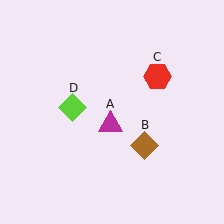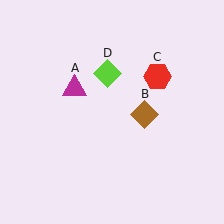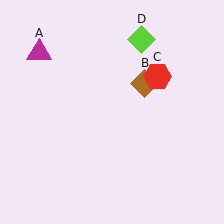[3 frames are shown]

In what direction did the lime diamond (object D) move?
The lime diamond (object D) moved up and to the right.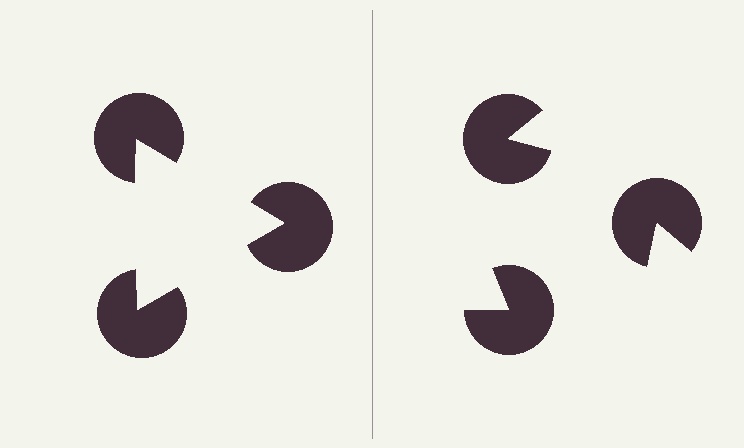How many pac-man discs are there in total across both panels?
6 — 3 on each side.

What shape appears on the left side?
An illusory triangle.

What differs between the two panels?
The pac-man discs are positioned identically on both sides; only the wedge orientations differ. On the left they align to a triangle; on the right they are misaligned.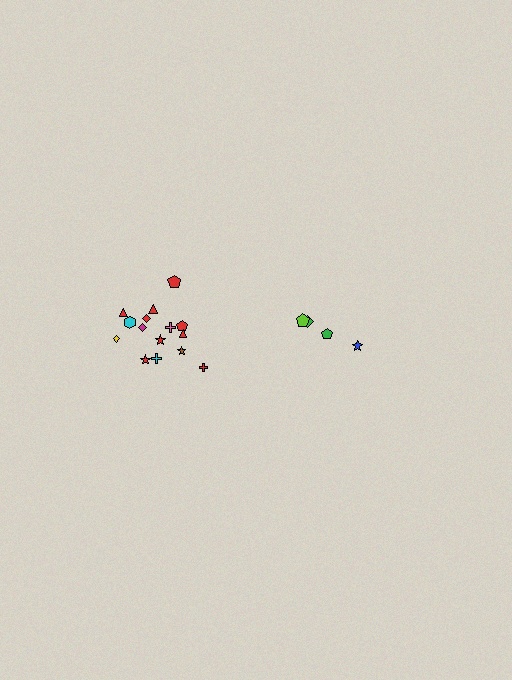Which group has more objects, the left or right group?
The left group.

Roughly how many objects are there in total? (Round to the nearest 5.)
Roughly 20 objects in total.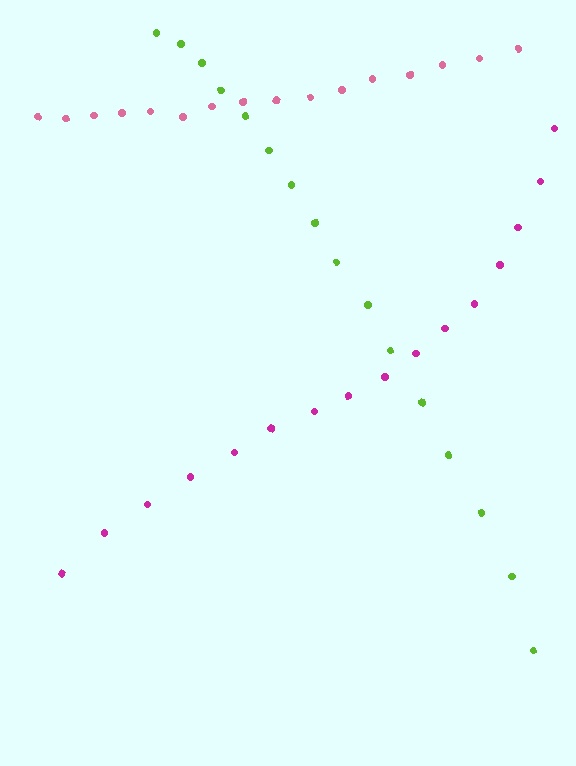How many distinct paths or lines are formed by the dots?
There are 3 distinct paths.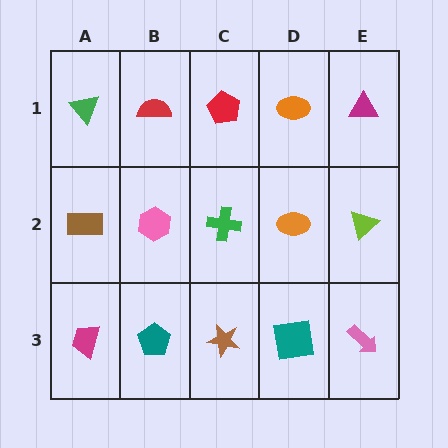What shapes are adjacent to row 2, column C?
A red pentagon (row 1, column C), a brown star (row 3, column C), a pink hexagon (row 2, column B), an orange ellipse (row 2, column D).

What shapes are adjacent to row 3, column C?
A green cross (row 2, column C), a teal pentagon (row 3, column B), a teal square (row 3, column D).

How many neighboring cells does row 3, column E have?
2.